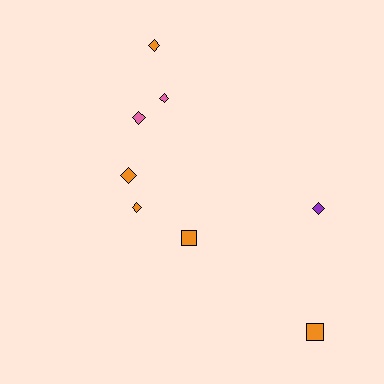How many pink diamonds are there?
There are 2 pink diamonds.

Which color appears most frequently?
Orange, with 5 objects.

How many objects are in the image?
There are 8 objects.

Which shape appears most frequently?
Diamond, with 6 objects.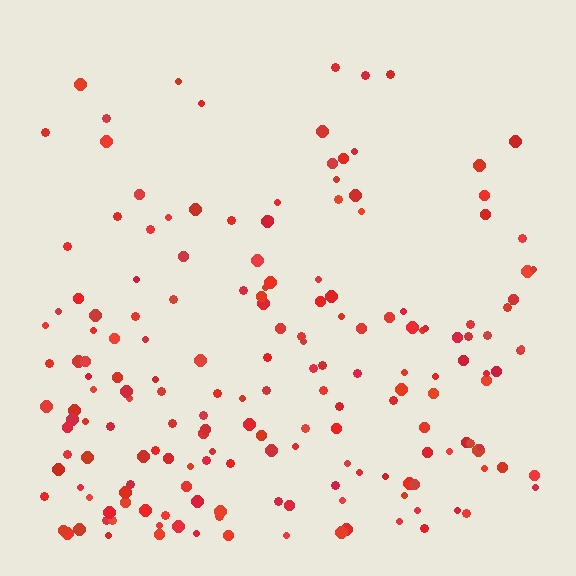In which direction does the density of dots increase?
From top to bottom, with the bottom side densest.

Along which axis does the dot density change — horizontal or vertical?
Vertical.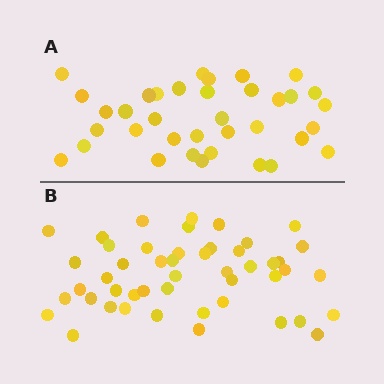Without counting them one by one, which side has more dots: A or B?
Region B (the bottom region) has more dots.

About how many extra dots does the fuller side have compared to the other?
Region B has roughly 12 or so more dots than region A.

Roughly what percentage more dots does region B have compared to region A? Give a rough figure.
About 35% more.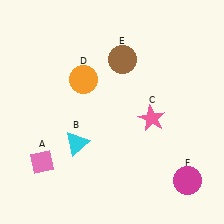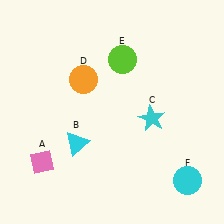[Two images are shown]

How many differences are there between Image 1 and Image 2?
There are 3 differences between the two images.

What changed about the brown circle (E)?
In Image 1, E is brown. In Image 2, it changed to lime.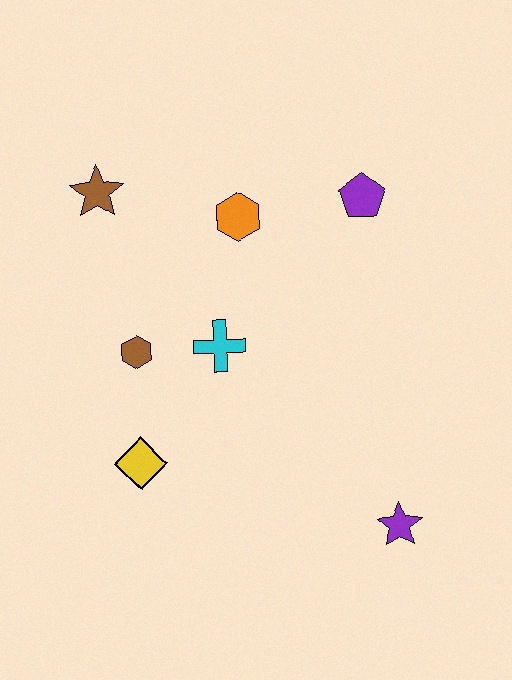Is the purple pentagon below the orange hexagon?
No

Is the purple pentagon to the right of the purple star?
No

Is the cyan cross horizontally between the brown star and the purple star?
Yes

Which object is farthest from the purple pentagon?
The yellow diamond is farthest from the purple pentagon.